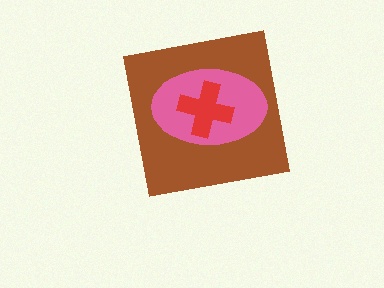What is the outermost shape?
The brown square.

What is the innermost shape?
The red cross.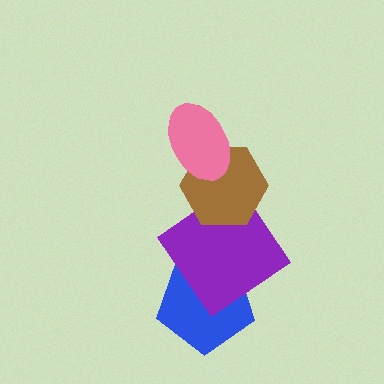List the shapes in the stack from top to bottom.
From top to bottom: the pink ellipse, the brown hexagon, the purple diamond, the blue pentagon.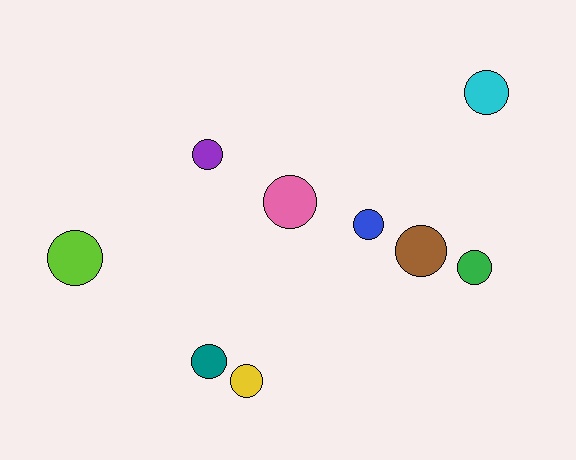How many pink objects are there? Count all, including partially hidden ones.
There is 1 pink object.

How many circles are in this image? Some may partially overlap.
There are 9 circles.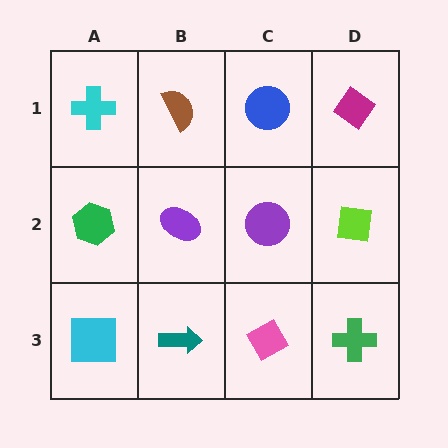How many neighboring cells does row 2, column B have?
4.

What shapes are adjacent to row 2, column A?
A cyan cross (row 1, column A), a cyan square (row 3, column A), a purple ellipse (row 2, column B).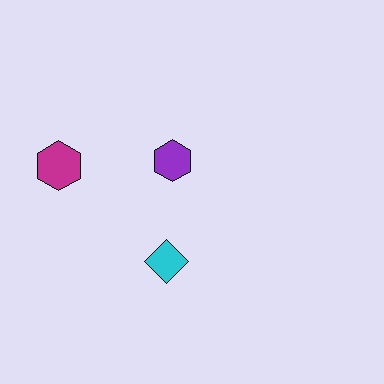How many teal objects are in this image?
There are no teal objects.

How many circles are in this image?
There are no circles.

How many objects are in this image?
There are 3 objects.